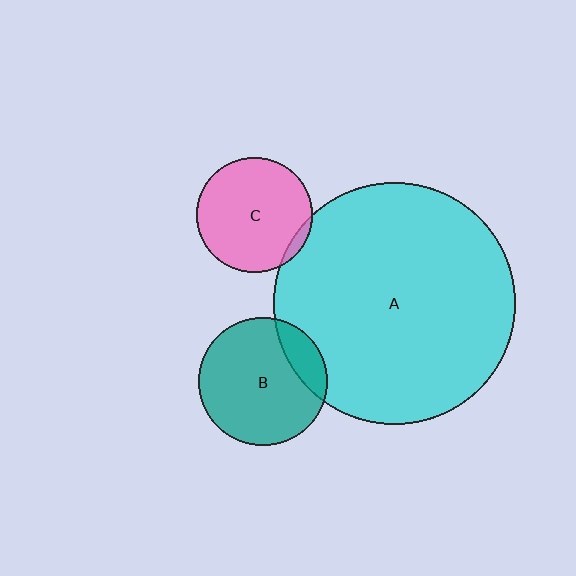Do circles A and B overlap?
Yes.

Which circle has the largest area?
Circle A (cyan).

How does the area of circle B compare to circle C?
Approximately 1.2 times.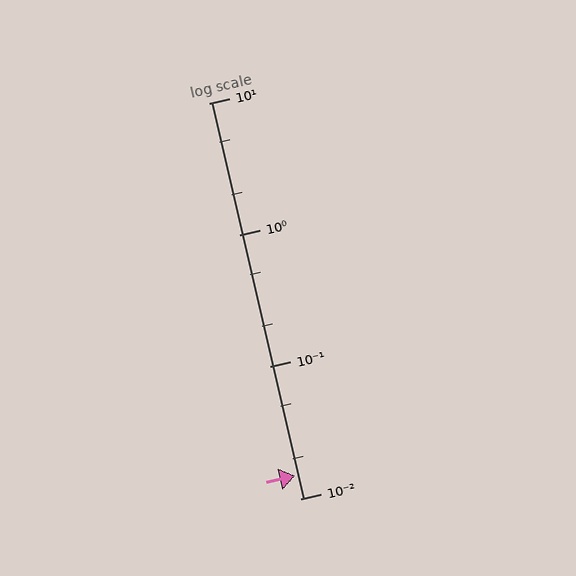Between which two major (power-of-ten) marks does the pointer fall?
The pointer is between 0.01 and 0.1.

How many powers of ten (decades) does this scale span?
The scale spans 3 decades, from 0.01 to 10.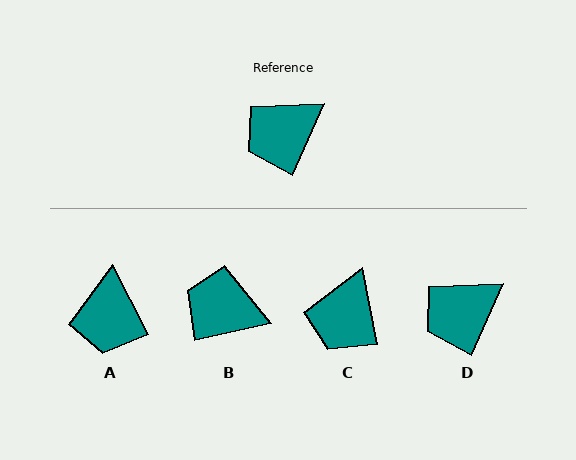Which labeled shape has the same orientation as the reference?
D.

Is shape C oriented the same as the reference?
No, it is off by about 35 degrees.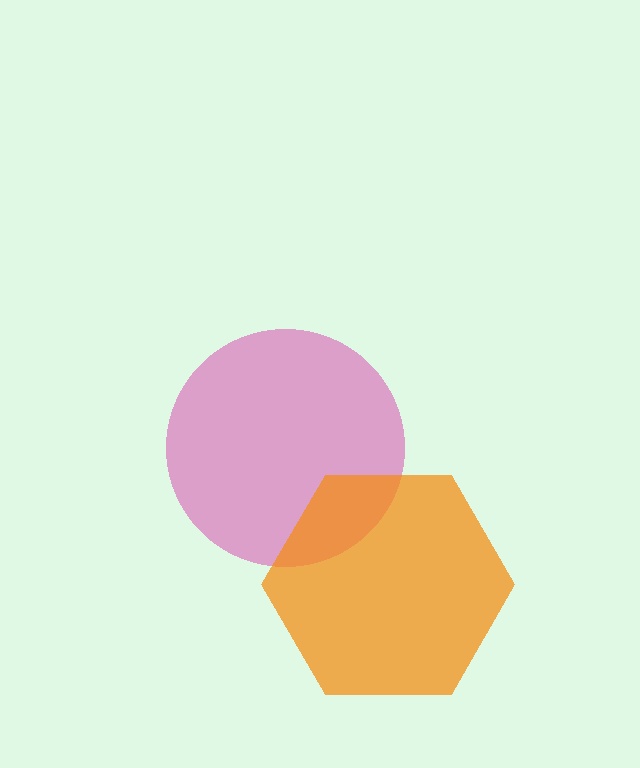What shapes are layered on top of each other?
The layered shapes are: a pink circle, an orange hexagon.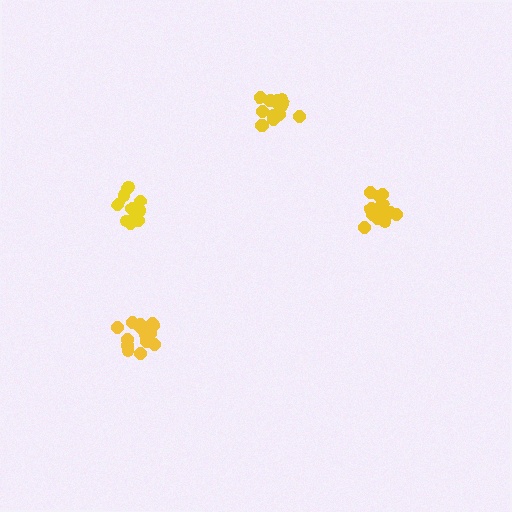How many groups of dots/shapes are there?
There are 4 groups.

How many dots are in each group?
Group 1: 15 dots, Group 2: 13 dots, Group 3: 15 dots, Group 4: 14 dots (57 total).